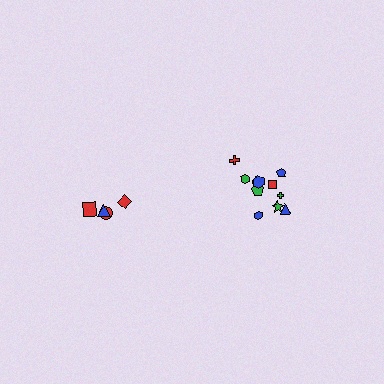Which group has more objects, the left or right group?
The right group.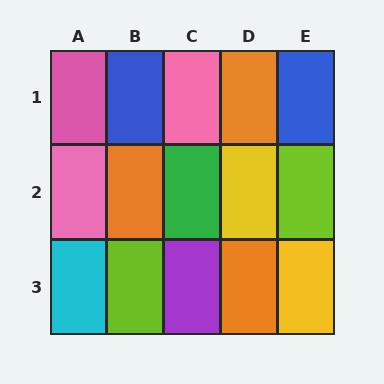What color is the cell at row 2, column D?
Yellow.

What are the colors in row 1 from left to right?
Pink, blue, pink, orange, blue.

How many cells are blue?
2 cells are blue.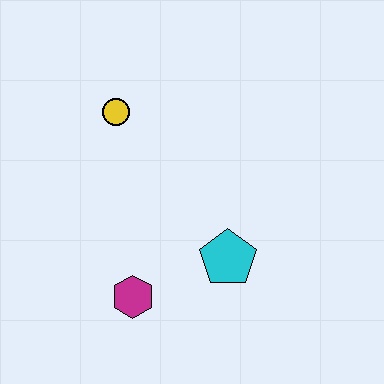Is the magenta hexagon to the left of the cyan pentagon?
Yes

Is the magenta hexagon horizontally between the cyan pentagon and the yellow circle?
Yes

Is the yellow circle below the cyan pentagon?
No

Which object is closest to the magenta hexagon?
The cyan pentagon is closest to the magenta hexagon.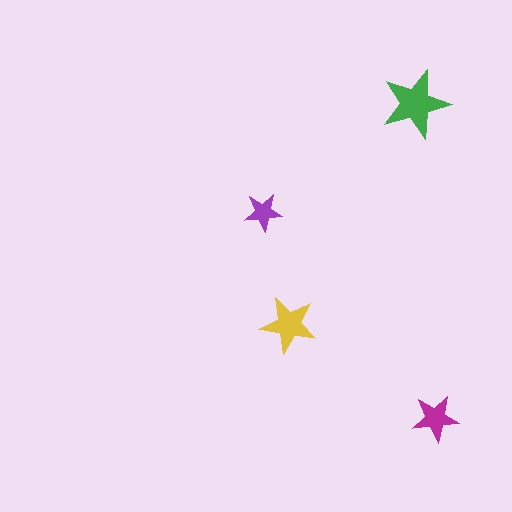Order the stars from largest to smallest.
the green one, the yellow one, the magenta one, the purple one.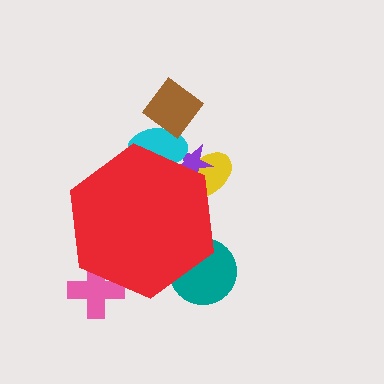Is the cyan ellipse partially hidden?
Yes, the cyan ellipse is partially hidden behind the red hexagon.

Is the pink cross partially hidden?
Yes, the pink cross is partially hidden behind the red hexagon.